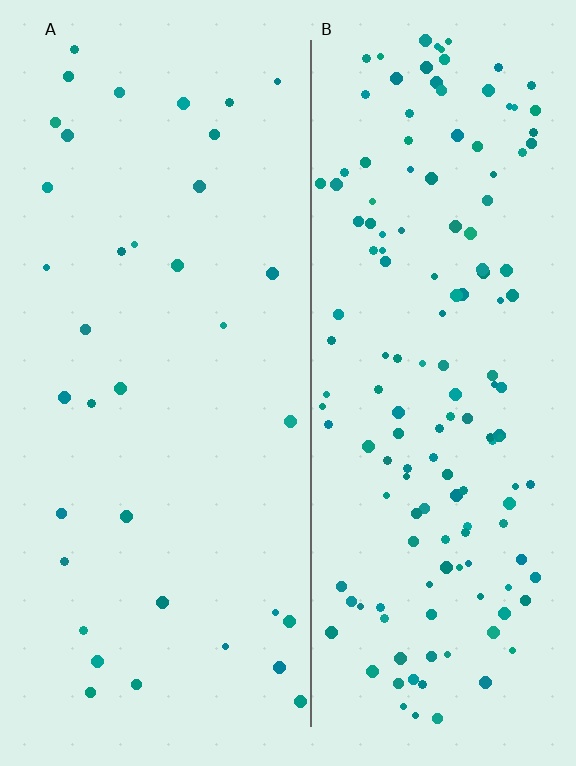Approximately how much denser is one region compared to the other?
Approximately 4.3× — region B over region A.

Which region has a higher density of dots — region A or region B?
B (the right).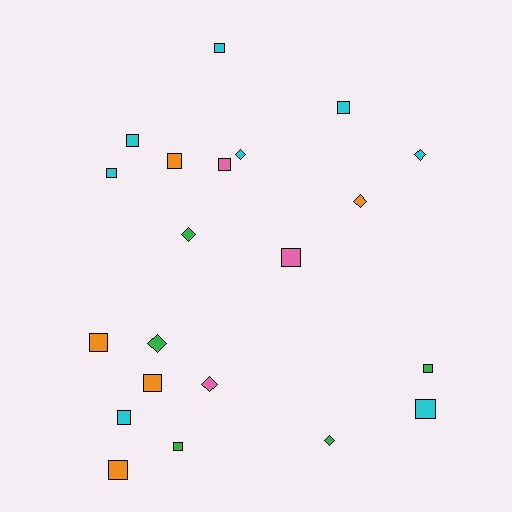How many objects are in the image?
There are 21 objects.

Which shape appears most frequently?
Square, with 14 objects.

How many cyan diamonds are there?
There are 2 cyan diamonds.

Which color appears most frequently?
Cyan, with 8 objects.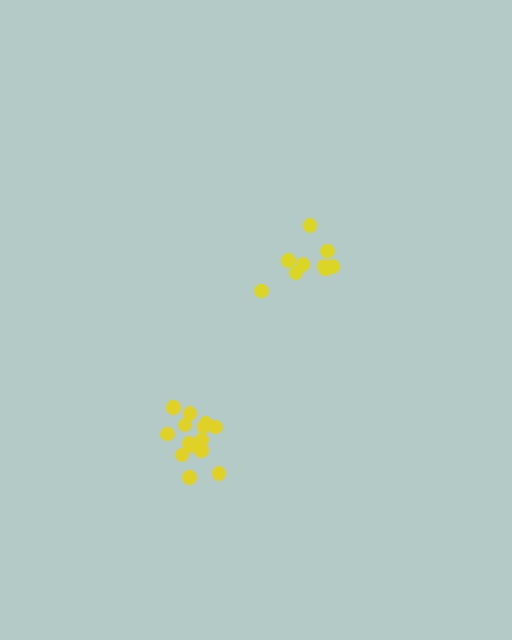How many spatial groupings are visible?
There are 2 spatial groupings.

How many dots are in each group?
Group 1: 9 dots, Group 2: 14 dots (23 total).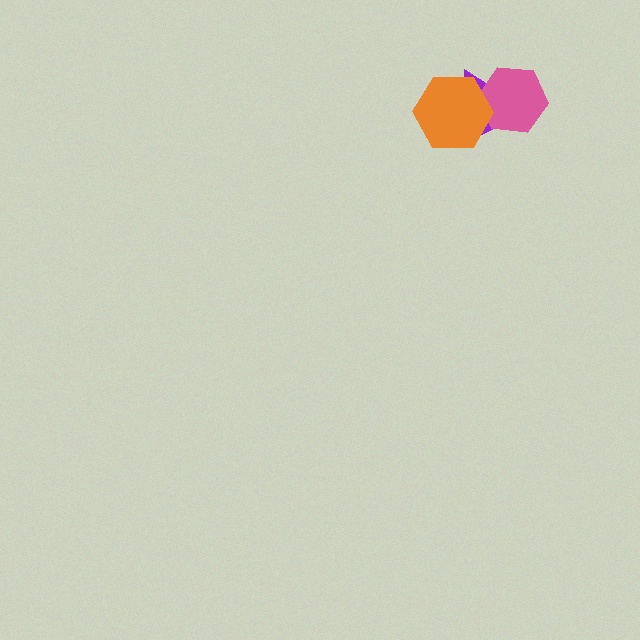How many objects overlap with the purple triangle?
2 objects overlap with the purple triangle.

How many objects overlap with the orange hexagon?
2 objects overlap with the orange hexagon.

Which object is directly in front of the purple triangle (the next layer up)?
The pink hexagon is directly in front of the purple triangle.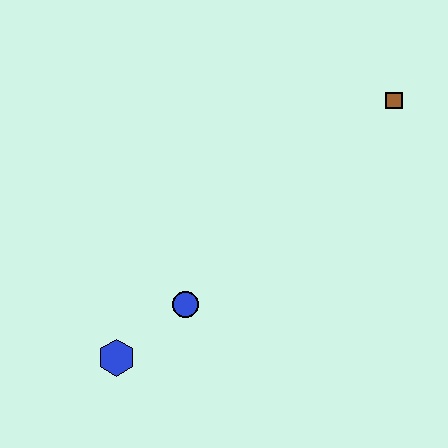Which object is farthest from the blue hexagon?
The brown square is farthest from the blue hexagon.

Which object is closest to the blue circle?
The blue hexagon is closest to the blue circle.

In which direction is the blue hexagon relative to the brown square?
The blue hexagon is to the left of the brown square.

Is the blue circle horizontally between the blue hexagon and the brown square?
Yes